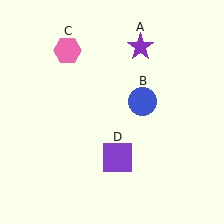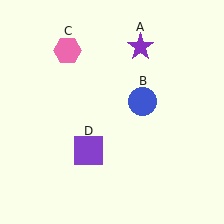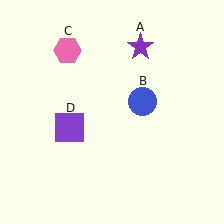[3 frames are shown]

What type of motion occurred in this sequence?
The purple square (object D) rotated clockwise around the center of the scene.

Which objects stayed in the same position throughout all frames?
Purple star (object A) and blue circle (object B) and pink hexagon (object C) remained stationary.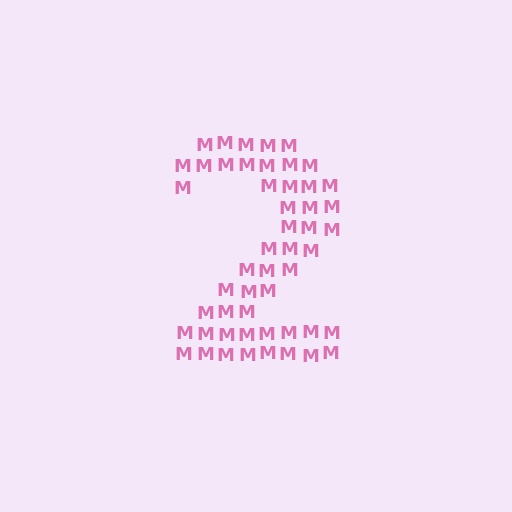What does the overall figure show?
The overall figure shows the digit 2.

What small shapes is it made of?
It is made of small letter M's.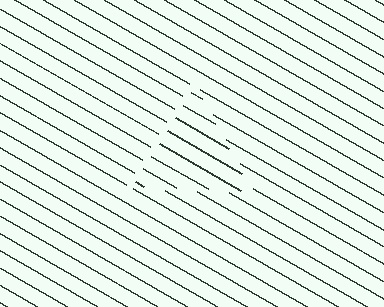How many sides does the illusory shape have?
3 sides — the line-ends trace a triangle.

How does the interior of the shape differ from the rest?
The interior of the shape contains the same grating, shifted by half a period — the contour is defined by the phase discontinuity where line-ends from the inner and outer gratings abut.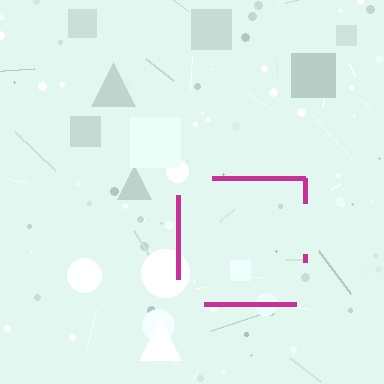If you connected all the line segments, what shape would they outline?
They would outline a square.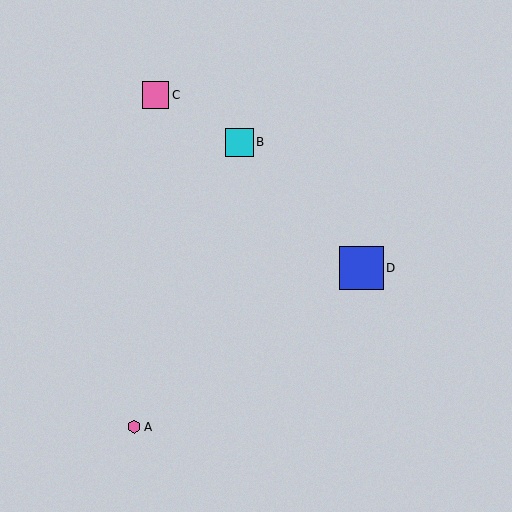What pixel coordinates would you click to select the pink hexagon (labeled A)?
Click at (134, 427) to select the pink hexagon A.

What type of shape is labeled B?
Shape B is a cyan square.